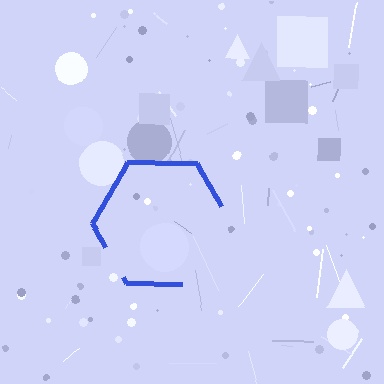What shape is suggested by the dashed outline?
The dashed outline suggests a hexagon.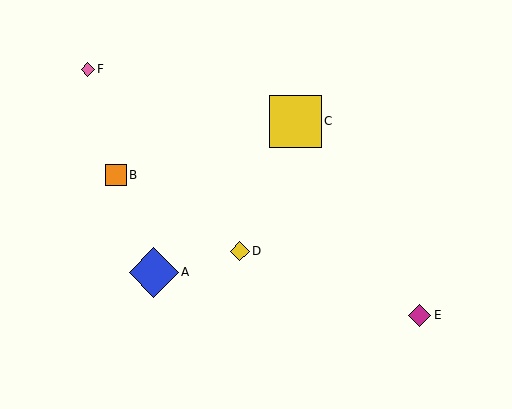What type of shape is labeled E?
Shape E is a magenta diamond.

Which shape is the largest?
The yellow square (labeled C) is the largest.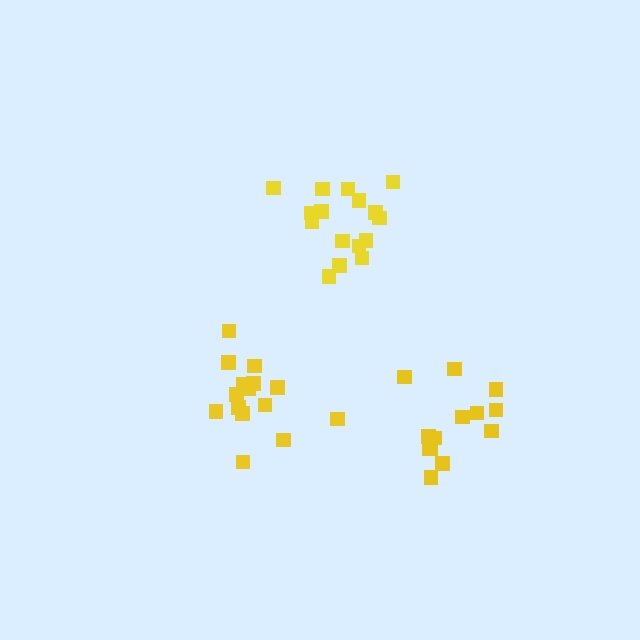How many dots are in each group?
Group 1: 15 dots, Group 2: 13 dots, Group 3: 16 dots (44 total).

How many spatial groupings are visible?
There are 3 spatial groupings.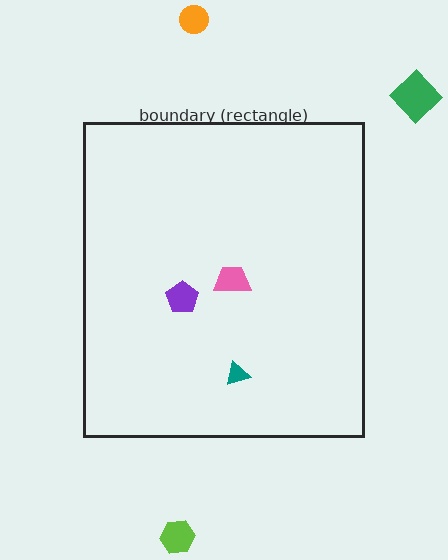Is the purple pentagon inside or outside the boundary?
Inside.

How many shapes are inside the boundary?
3 inside, 3 outside.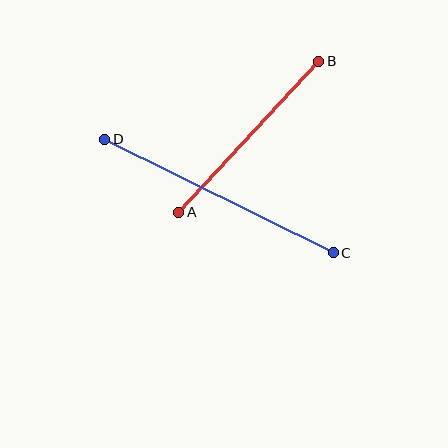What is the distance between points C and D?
The distance is approximately 255 pixels.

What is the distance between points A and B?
The distance is approximately 206 pixels.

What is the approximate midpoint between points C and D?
The midpoint is at approximately (219, 196) pixels.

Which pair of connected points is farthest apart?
Points C and D are farthest apart.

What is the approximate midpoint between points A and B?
The midpoint is at approximately (249, 137) pixels.